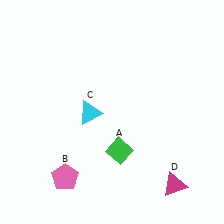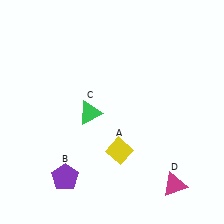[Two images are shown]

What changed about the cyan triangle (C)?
In Image 1, C is cyan. In Image 2, it changed to green.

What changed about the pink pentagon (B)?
In Image 1, B is pink. In Image 2, it changed to purple.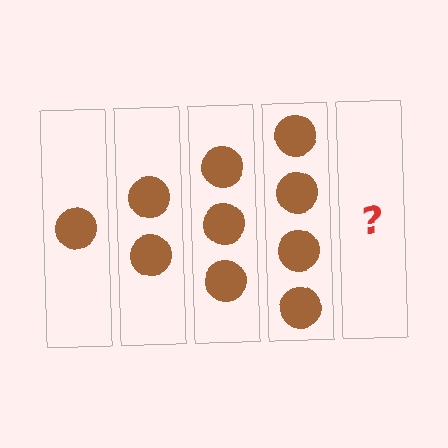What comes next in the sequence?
The next element should be 5 circles.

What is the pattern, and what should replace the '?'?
The pattern is that each step adds one more circle. The '?' should be 5 circles.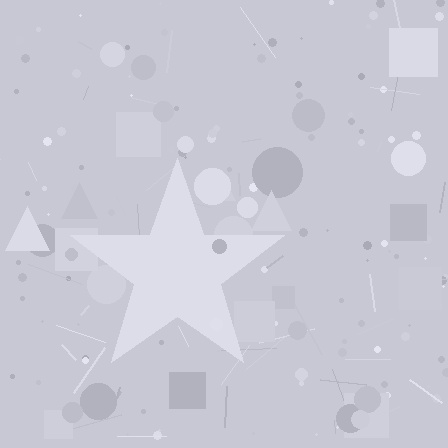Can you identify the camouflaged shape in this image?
The camouflaged shape is a star.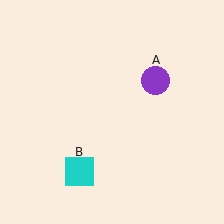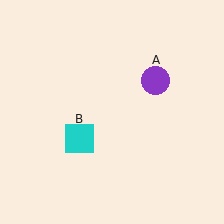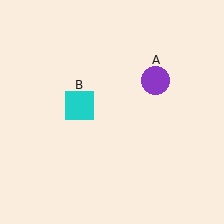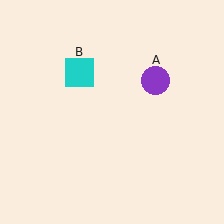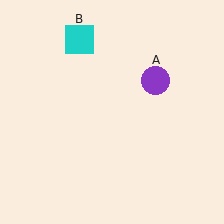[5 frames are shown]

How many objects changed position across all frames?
1 object changed position: cyan square (object B).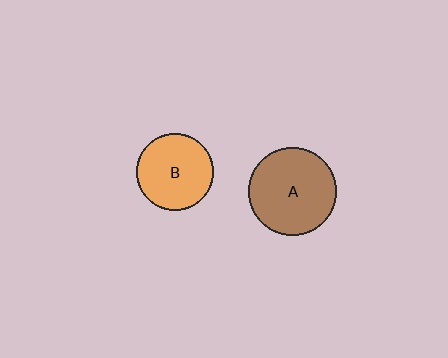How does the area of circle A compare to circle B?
Approximately 1.3 times.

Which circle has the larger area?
Circle A (brown).